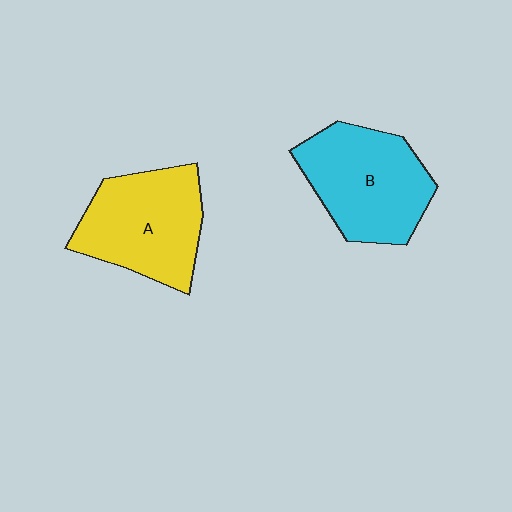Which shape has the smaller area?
Shape A (yellow).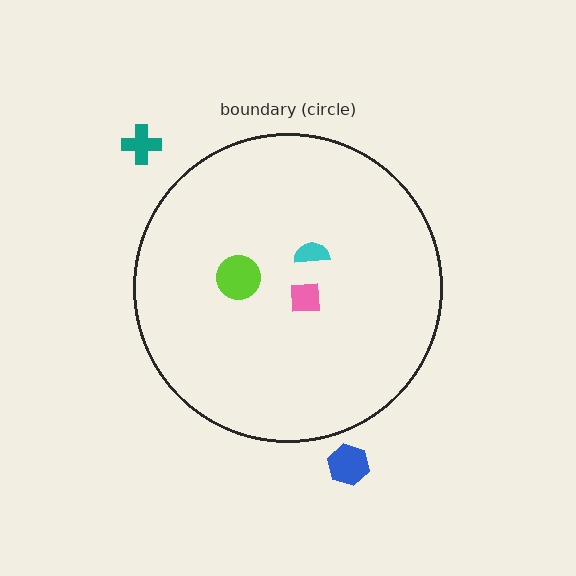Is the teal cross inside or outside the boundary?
Outside.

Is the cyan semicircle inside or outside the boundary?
Inside.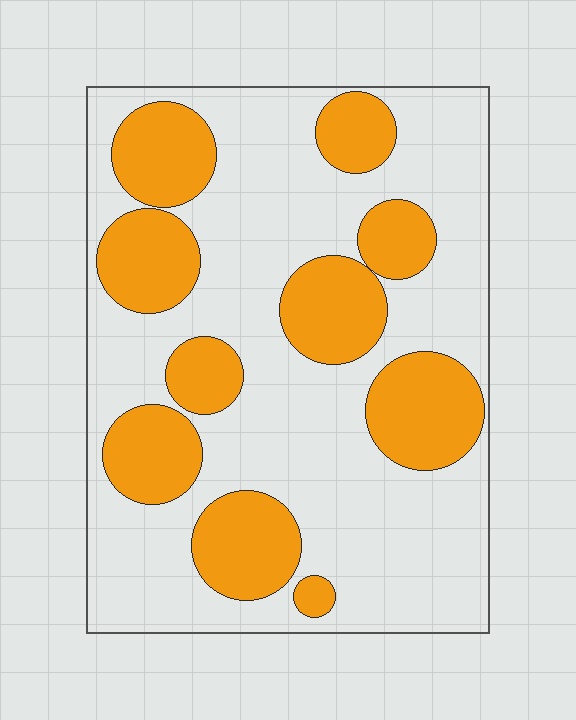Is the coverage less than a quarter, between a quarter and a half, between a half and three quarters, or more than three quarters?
Between a quarter and a half.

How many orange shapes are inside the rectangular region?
10.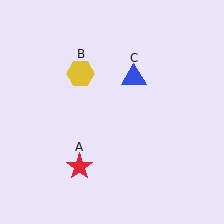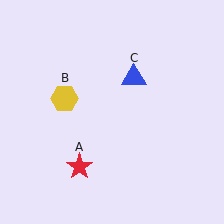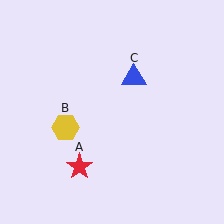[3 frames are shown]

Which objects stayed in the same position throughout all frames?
Red star (object A) and blue triangle (object C) remained stationary.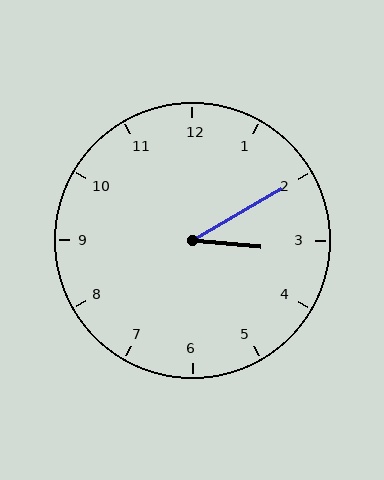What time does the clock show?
3:10.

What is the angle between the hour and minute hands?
Approximately 35 degrees.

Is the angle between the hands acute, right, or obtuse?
It is acute.